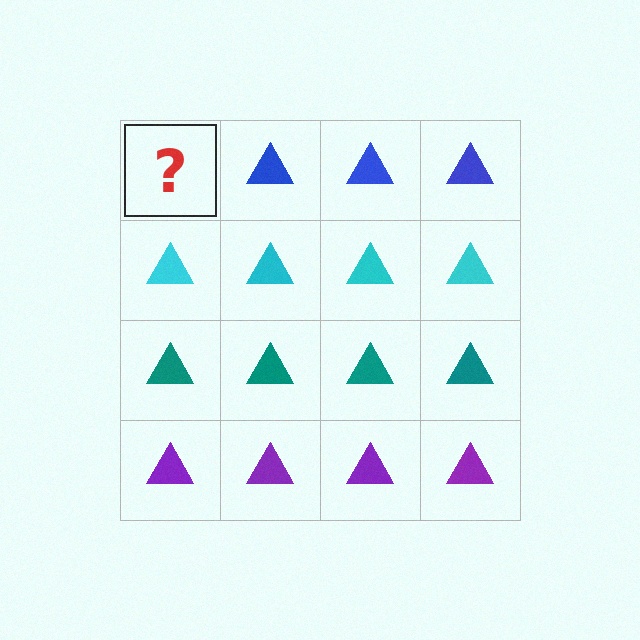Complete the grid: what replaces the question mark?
The question mark should be replaced with a blue triangle.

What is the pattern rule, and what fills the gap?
The rule is that each row has a consistent color. The gap should be filled with a blue triangle.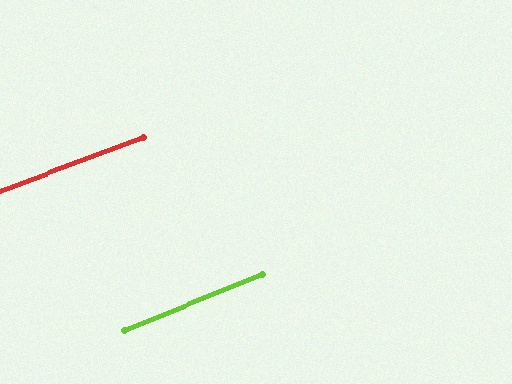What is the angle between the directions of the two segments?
Approximately 2 degrees.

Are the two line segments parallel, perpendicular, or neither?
Parallel — their directions differ by only 1.9°.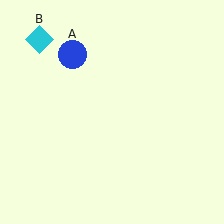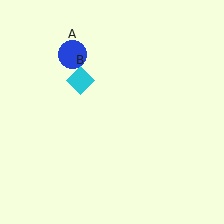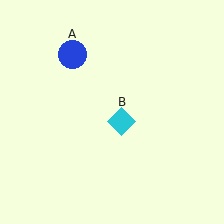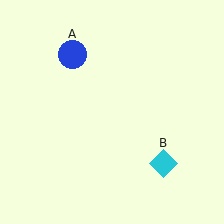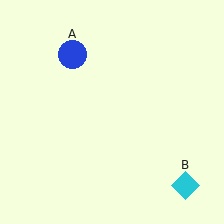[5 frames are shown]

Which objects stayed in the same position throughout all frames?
Blue circle (object A) remained stationary.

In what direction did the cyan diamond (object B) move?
The cyan diamond (object B) moved down and to the right.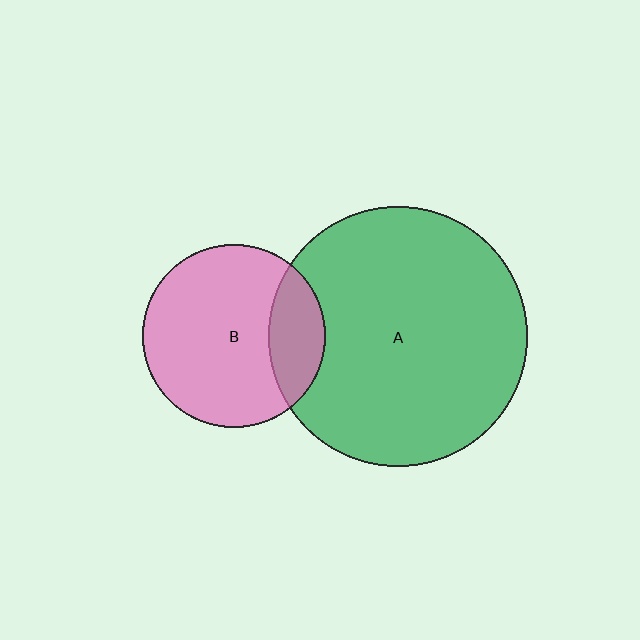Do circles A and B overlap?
Yes.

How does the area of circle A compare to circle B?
Approximately 2.0 times.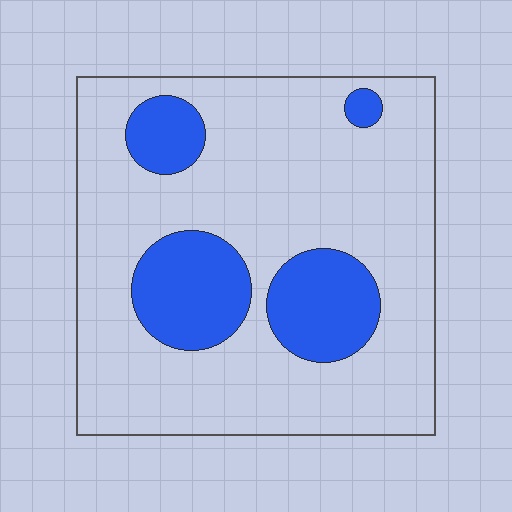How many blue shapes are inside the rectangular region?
4.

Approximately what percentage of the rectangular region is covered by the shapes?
Approximately 20%.